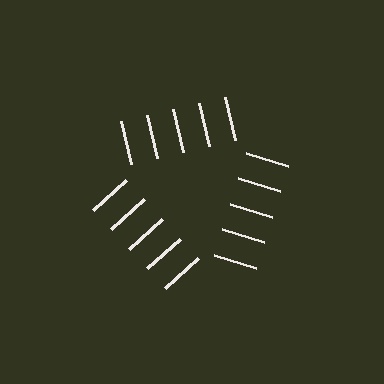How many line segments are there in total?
15 — 5 along each of the 3 edges.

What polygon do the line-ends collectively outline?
An illusory triangle — the line segments terminate on its edges but no continuous stroke is drawn.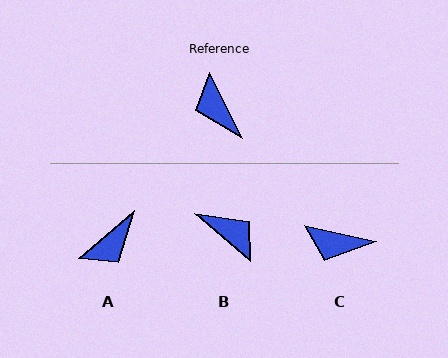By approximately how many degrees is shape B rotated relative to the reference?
Approximately 157 degrees clockwise.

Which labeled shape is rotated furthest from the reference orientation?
B, about 157 degrees away.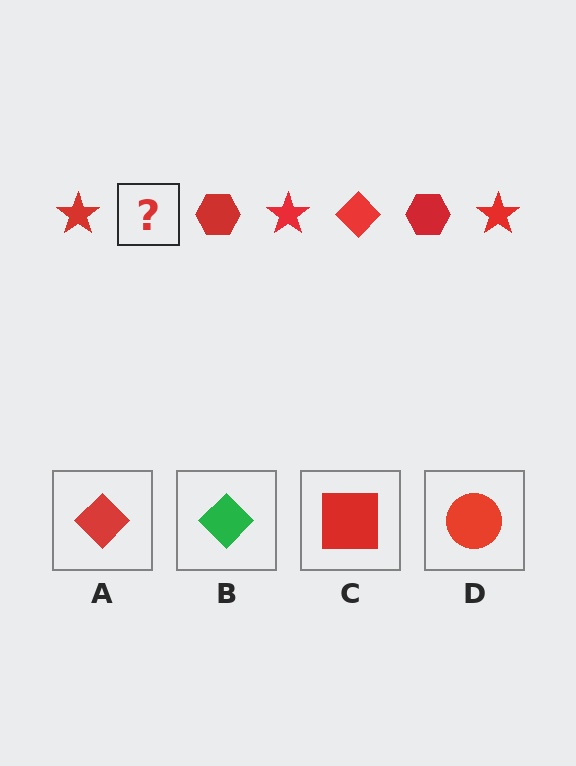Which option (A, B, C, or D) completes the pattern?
A.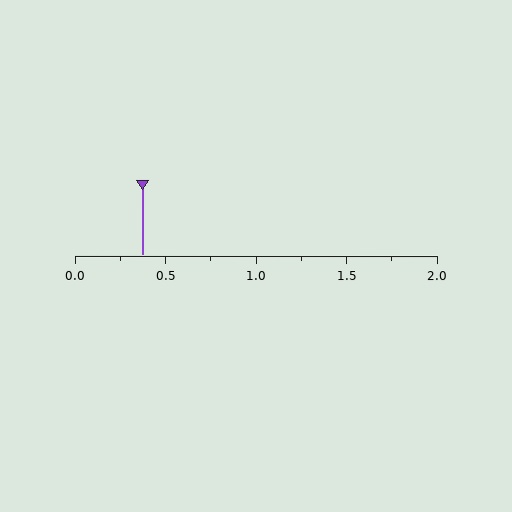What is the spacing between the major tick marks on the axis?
The major ticks are spaced 0.5 apart.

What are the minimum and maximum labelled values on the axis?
The axis runs from 0.0 to 2.0.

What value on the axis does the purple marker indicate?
The marker indicates approximately 0.38.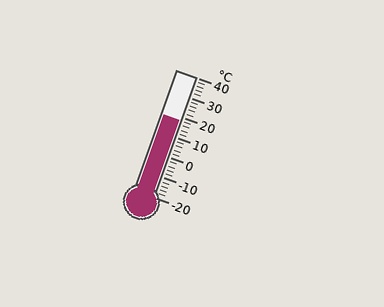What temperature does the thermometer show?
The thermometer shows approximately 18°C.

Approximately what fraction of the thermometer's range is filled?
The thermometer is filled to approximately 65% of its range.